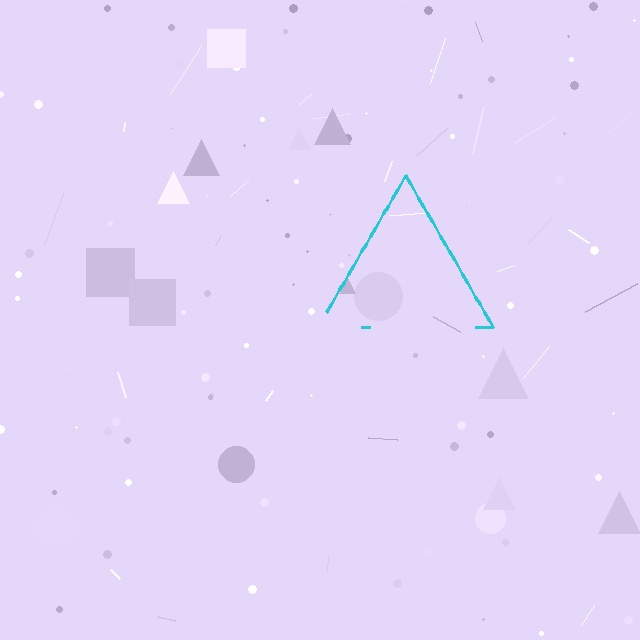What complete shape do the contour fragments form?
The contour fragments form a triangle.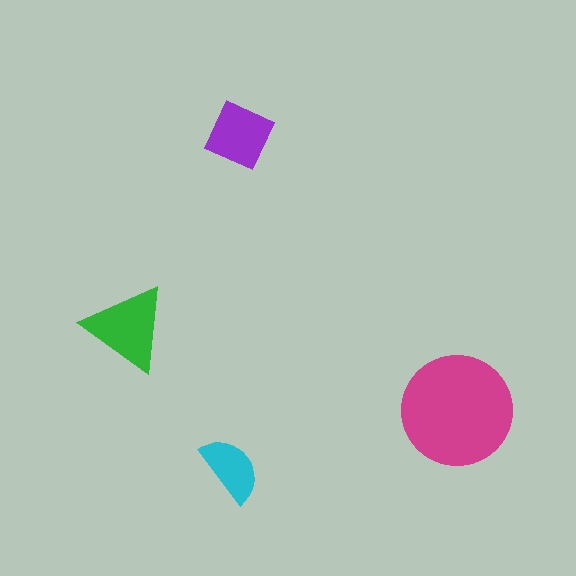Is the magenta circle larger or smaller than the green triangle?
Larger.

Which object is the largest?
The magenta circle.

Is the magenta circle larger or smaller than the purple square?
Larger.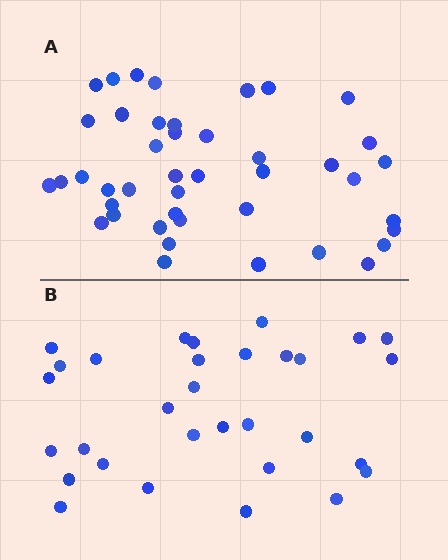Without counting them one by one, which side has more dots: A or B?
Region A (the top region) has more dots.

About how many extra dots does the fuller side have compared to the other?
Region A has roughly 12 or so more dots than region B.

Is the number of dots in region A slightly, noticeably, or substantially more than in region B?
Region A has noticeably more, but not dramatically so. The ratio is roughly 1.4 to 1.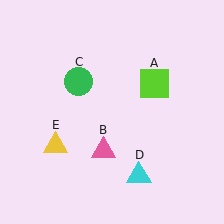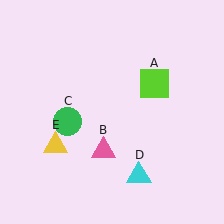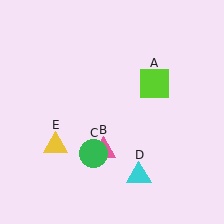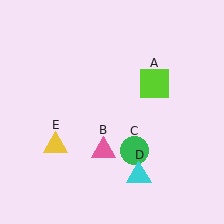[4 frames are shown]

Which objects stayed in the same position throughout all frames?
Lime square (object A) and pink triangle (object B) and cyan triangle (object D) and yellow triangle (object E) remained stationary.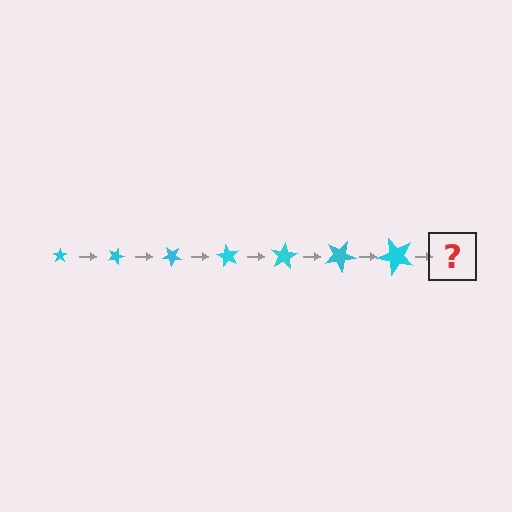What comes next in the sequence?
The next element should be a star, larger than the previous one and rotated 140 degrees from the start.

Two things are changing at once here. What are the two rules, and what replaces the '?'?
The two rules are that the star grows larger each step and it rotates 20 degrees each step. The '?' should be a star, larger than the previous one and rotated 140 degrees from the start.